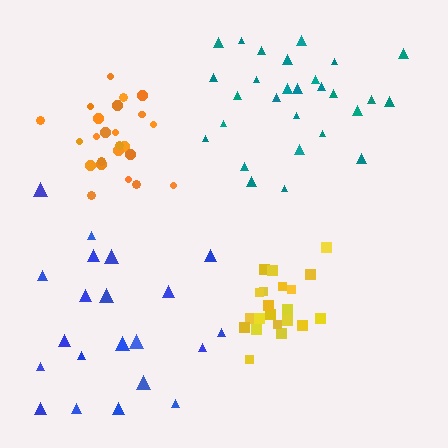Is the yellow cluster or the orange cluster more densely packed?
Yellow.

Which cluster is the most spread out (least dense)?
Blue.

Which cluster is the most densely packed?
Yellow.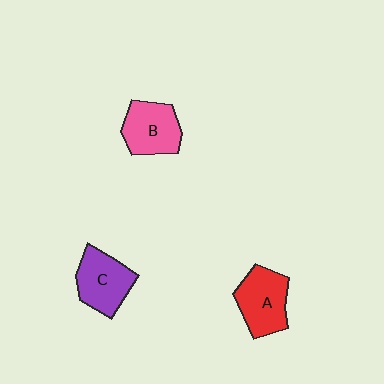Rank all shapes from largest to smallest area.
From largest to smallest: A (red), C (purple), B (pink).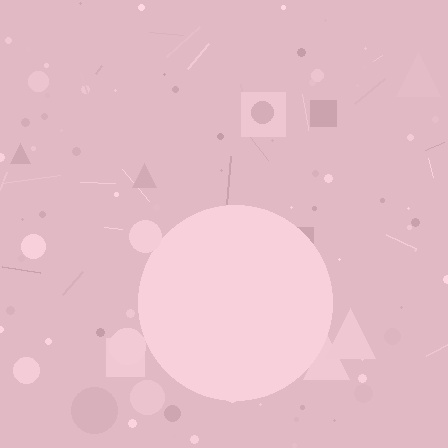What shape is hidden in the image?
A circle is hidden in the image.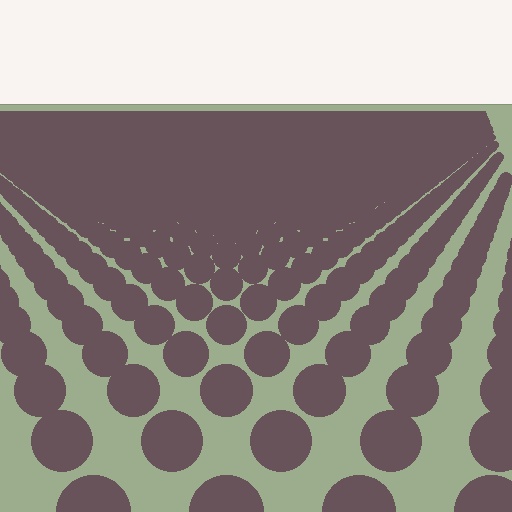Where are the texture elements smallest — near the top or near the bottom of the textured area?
Near the top.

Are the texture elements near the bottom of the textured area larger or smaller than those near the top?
Larger. Near the bottom, elements are closer to the viewer and appear at a bigger on-screen size.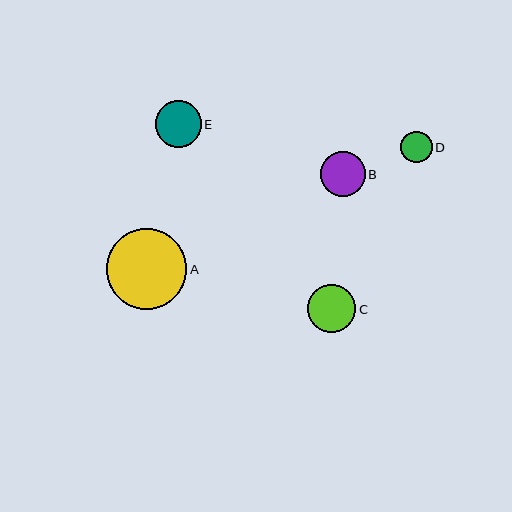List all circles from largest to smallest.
From largest to smallest: A, C, E, B, D.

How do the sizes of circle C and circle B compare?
Circle C and circle B are approximately the same size.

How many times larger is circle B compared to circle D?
Circle B is approximately 1.4 times the size of circle D.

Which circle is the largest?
Circle A is the largest with a size of approximately 80 pixels.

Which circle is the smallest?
Circle D is the smallest with a size of approximately 31 pixels.